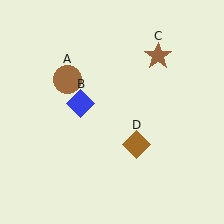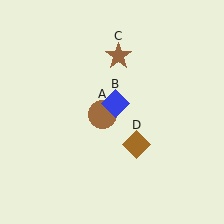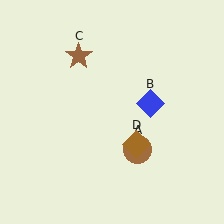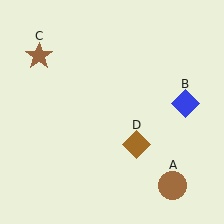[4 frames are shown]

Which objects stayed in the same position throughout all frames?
Brown diamond (object D) remained stationary.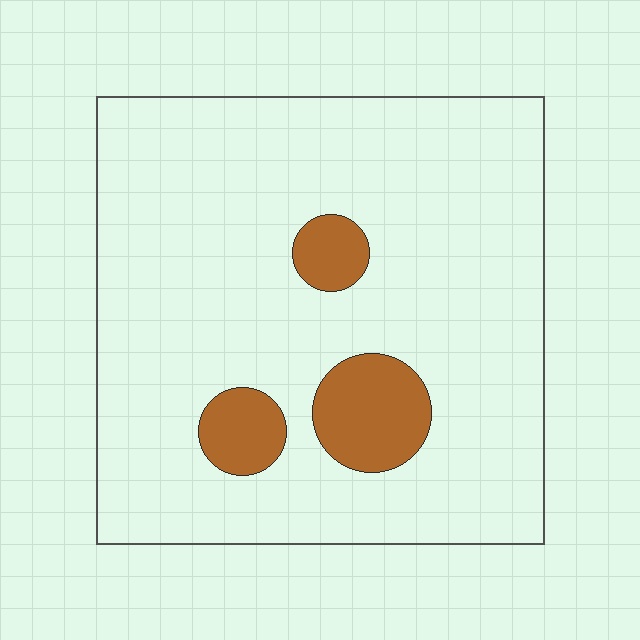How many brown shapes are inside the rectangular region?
3.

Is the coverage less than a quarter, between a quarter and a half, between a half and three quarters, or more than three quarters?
Less than a quarter.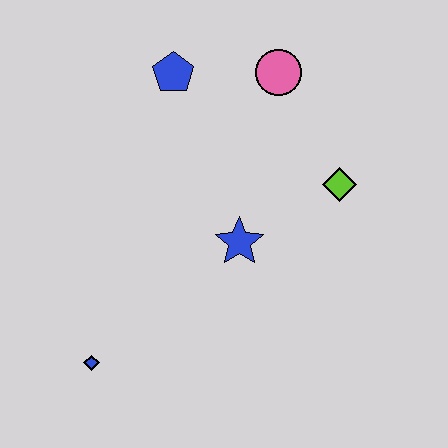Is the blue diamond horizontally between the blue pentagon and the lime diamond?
No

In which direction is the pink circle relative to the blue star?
The pink circle is above the blue star.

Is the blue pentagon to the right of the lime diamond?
No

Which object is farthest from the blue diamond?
The pink circle is farthest from the blue diamond.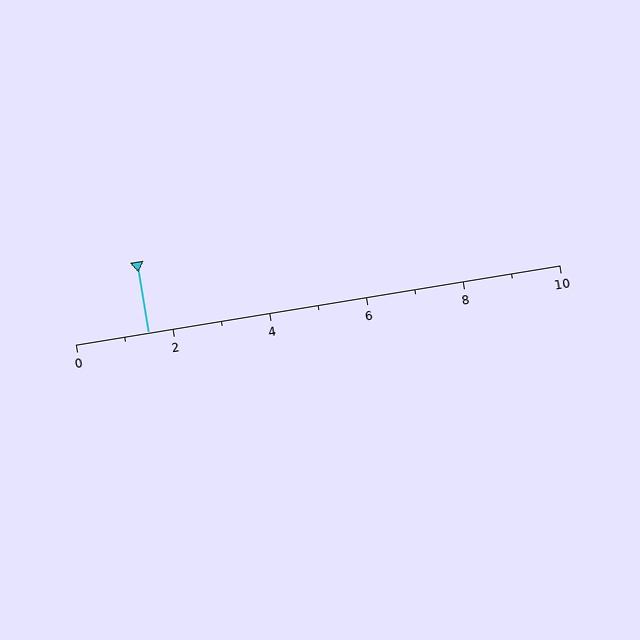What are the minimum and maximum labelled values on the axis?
The axis runs from 0 to 10.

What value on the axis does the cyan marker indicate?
The marker indicates approximately 1.5.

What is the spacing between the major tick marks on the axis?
The major ticks are spaced 2 apart.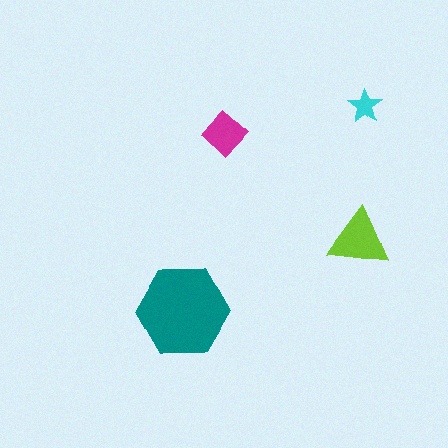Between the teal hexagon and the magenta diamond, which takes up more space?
The teal hexagon.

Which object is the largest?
The teal hexagon.